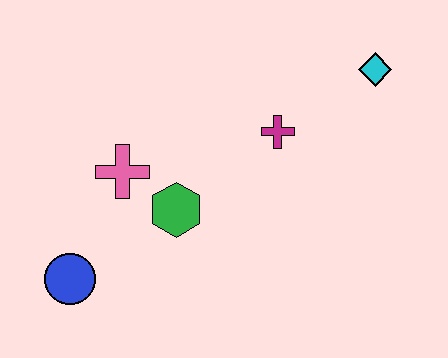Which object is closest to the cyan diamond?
The magenta cross is closest to the cyan diamond.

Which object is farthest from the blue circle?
The cyan diamond is farthest from the blue circle.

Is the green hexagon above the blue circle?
Yes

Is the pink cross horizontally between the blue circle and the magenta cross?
Yes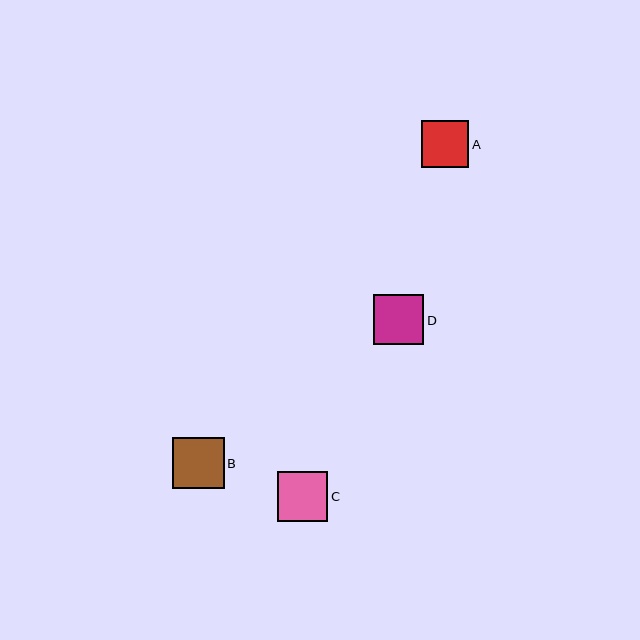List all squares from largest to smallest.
From largest to smallest: B, C, D, A.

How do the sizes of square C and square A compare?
Square C and square A are approximately the same size.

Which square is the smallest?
Square A is the smallest with a size of approximately 48 pixels.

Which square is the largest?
Square B is the largest with a size of approximately 51 pixels.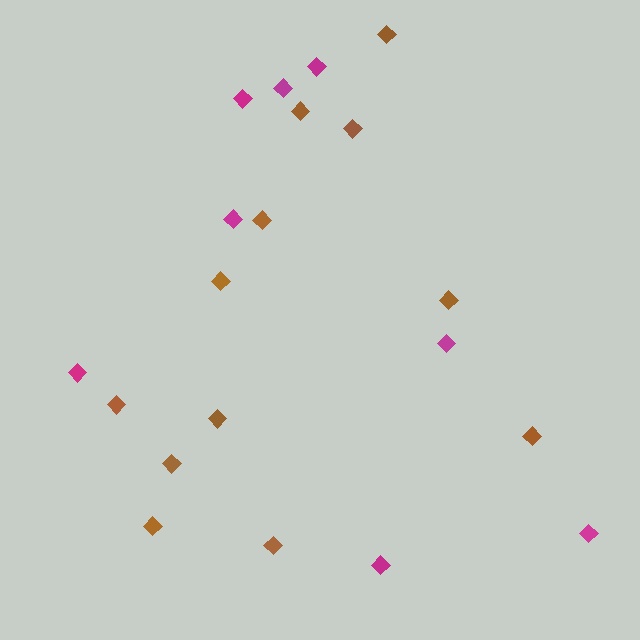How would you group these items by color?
There are 2 groups: one group of magenta diamonds (8) and one group of brown diamonds (12).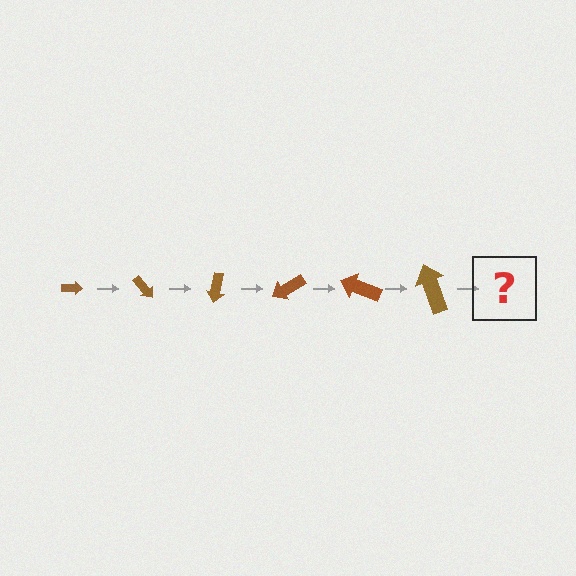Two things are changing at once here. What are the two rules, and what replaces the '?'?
The two rules are that the arrow grows larger each step and it rotates 50 degrees each step. The '?' should be an arrow, larger than the previous one and rotated 300 degrees from the start.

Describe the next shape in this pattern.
It should be an arrow, larger than the previous one and rotated 300 degrees from the start.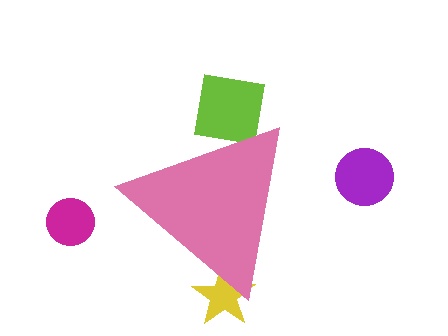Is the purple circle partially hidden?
No, the purple circle is fully visible.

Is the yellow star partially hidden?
Yes, the yellow star is partially hidden behind the pink triangle.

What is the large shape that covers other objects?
A pink triangle.